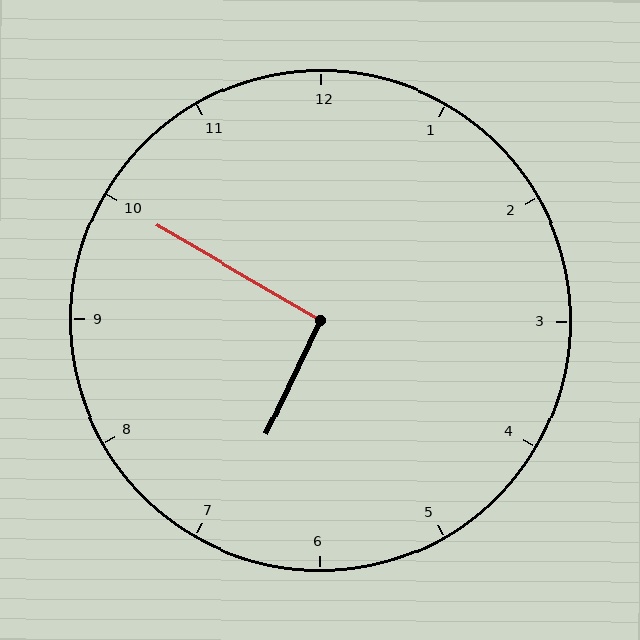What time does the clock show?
6:50.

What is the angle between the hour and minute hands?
Approximately 95 degrees.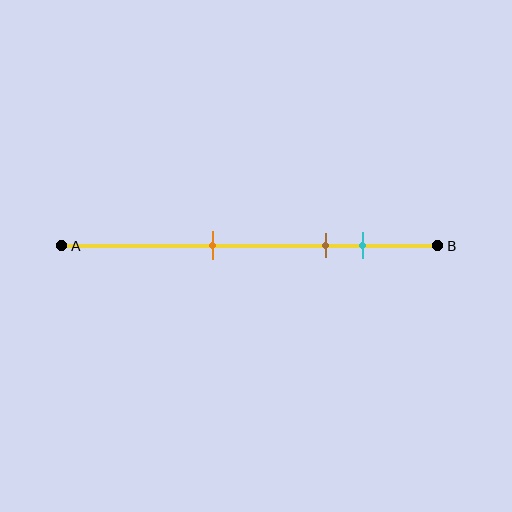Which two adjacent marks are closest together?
The brown and cyan marks are the closest adjacent pair.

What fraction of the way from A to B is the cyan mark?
The cyan mark is approximately 80% (0.8) of the way from A to B.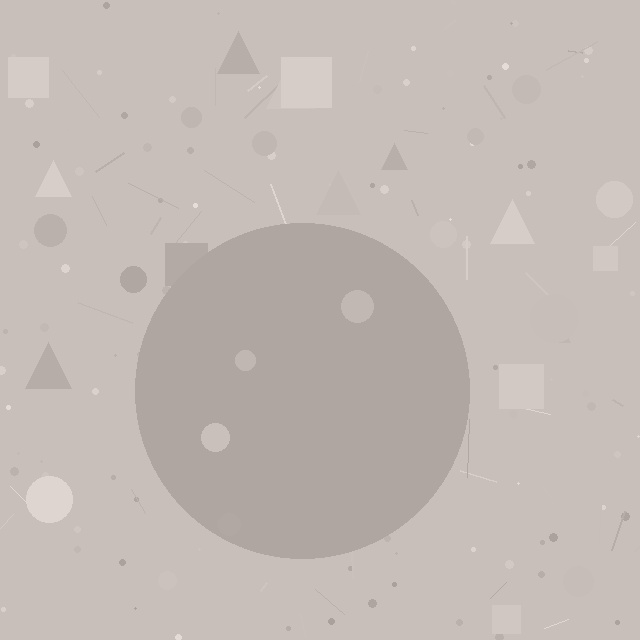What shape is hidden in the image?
A circle is hidden in the image.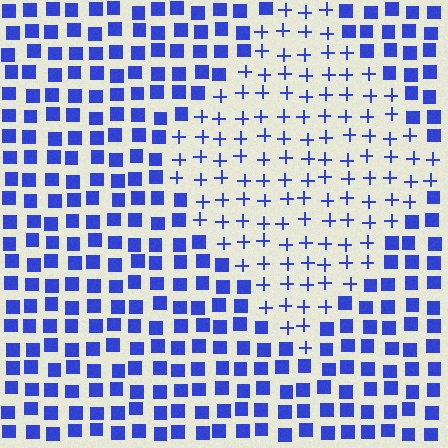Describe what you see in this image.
The image is filled with small blue elements arranged in a uniform grid. A diamond-shaped region contains plus signs, while the surrounding area contains squares. The boundary is defined purely by the change in element shape.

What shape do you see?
I see a diamond.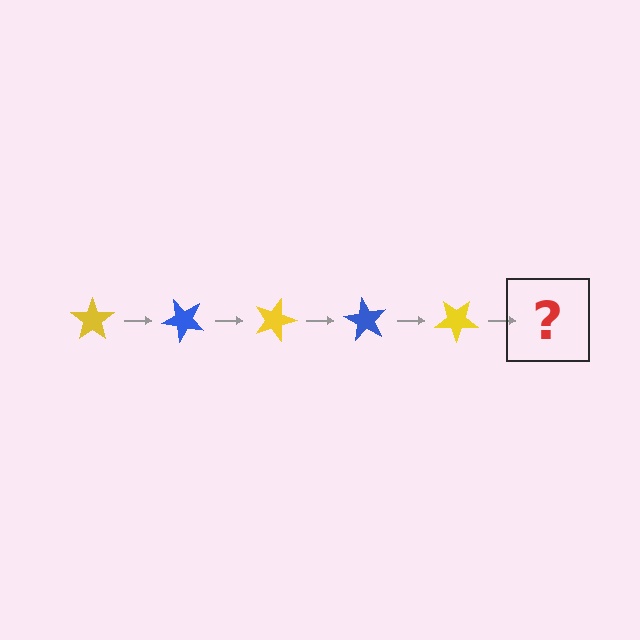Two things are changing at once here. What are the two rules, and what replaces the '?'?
The two rules are that it rotates 45 degrees each step and the color cycles through yellow and blue. The '?' should be a blue star, rotated 225 degrees from the start.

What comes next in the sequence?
The next element should be a blue star, rotated 225 degrees from the start.